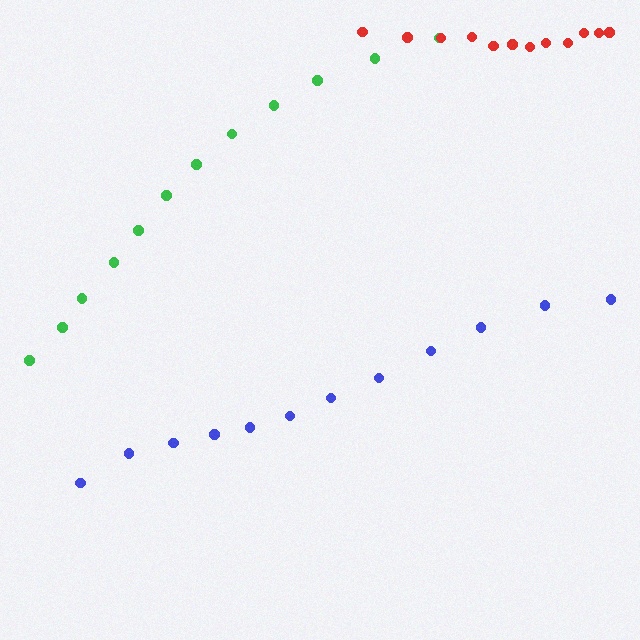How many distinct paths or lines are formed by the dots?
There are 3 distinct paths.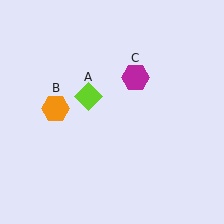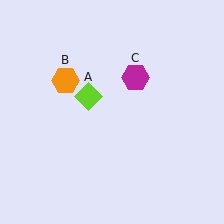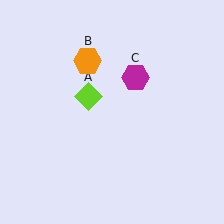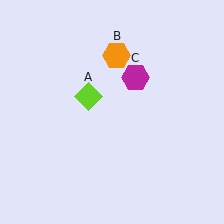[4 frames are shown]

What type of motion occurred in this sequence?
The orange hexagon (object B) rotated clockwise around the center of the scene.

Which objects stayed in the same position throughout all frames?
Lime diamond (object A) and magenta hexagon (object C) remained stationary.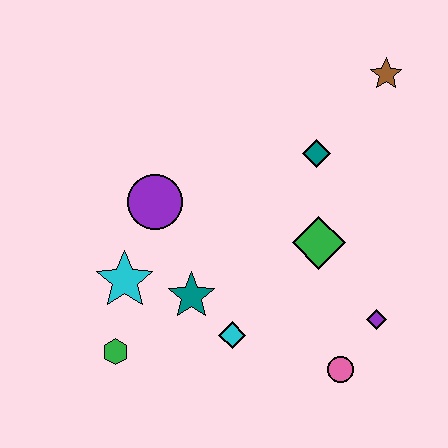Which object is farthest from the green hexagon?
The brown star is farthest from the green hexagon.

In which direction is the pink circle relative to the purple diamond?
The pink circle is below the purple diamond.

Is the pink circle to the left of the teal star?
No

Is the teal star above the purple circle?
No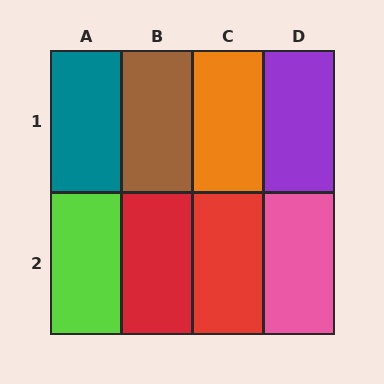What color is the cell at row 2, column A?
Lime.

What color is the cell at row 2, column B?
Red.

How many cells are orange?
1 cell is orange.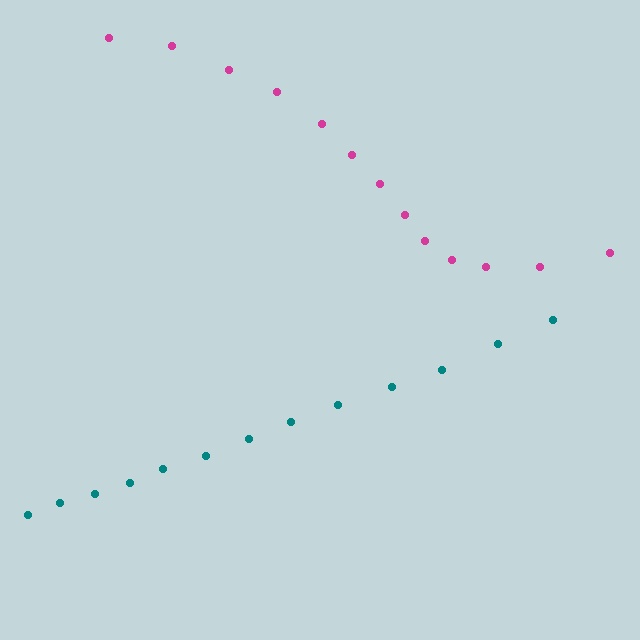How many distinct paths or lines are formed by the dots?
There are 2 distinct paths.